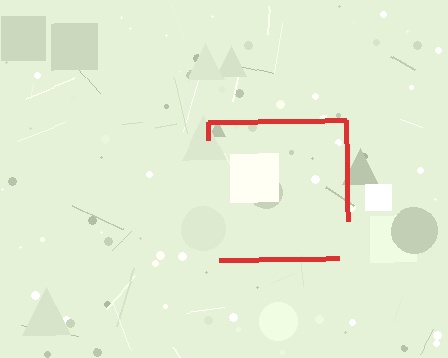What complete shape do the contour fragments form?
The contour fragments form a square.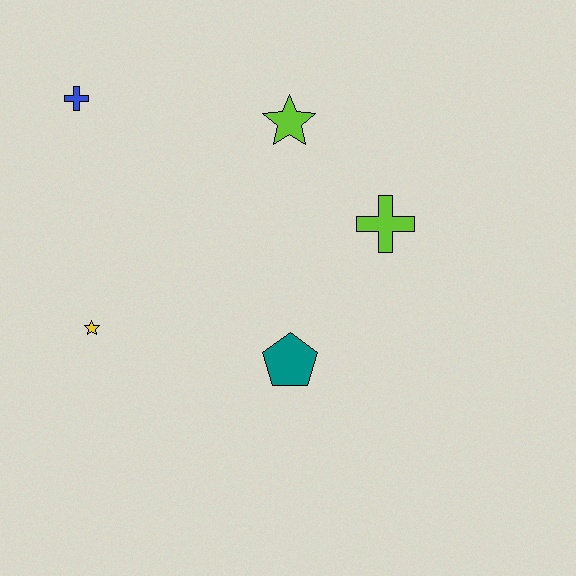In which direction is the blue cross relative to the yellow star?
The blue cross is above the yellow star.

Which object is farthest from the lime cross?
The blue cross is farthest from the lime cross.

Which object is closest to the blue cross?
The lime star is closest to the blue cross.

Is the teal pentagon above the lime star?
No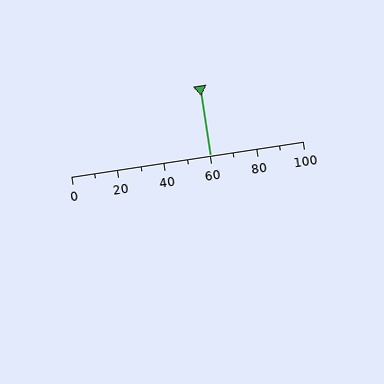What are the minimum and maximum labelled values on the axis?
The axis runs from 0 to 100.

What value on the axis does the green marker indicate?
The marker indicates approximately 60.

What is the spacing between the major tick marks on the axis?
The major ticks are spaced 20 apart.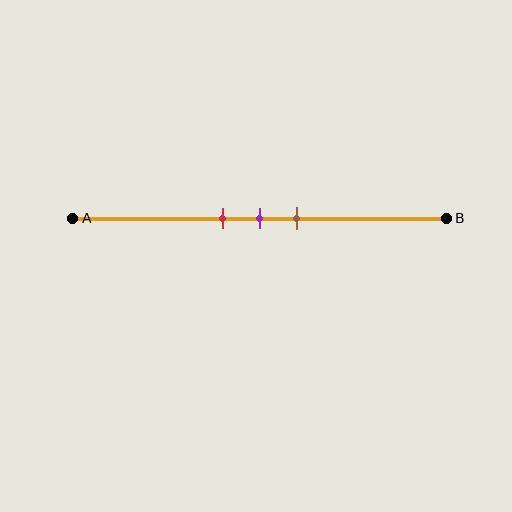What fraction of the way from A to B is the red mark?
The red mark is approximately 40% (0.4) of the way from A to B.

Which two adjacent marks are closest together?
The red and purple marks are the closest adjacent pair.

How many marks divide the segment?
There are 3 marks dividing the segment.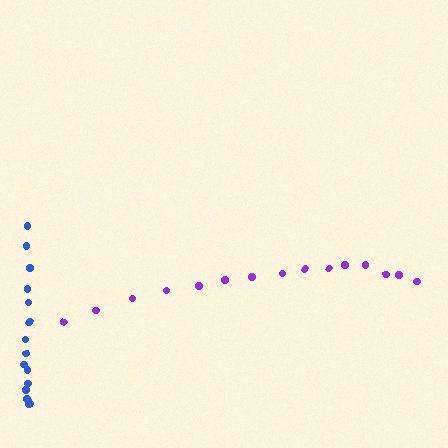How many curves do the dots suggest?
There are 2 distinct paths.